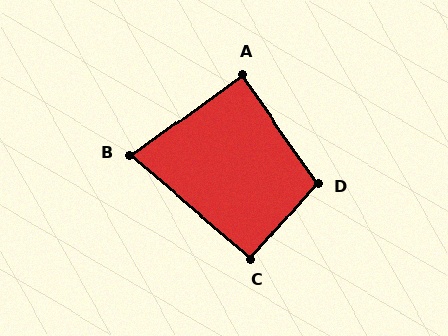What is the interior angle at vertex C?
Approximately 91 degrees (approximately right).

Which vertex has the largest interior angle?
D, at approximately 104 degrees.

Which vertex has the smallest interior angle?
B, at approximately 76 degrees.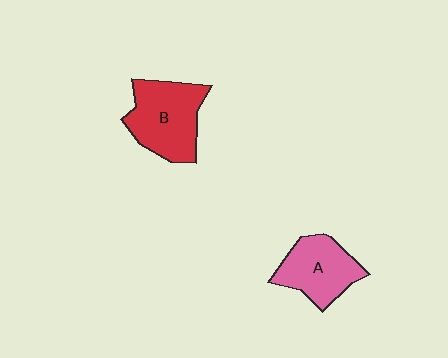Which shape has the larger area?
Shape B (red).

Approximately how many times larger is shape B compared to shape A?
Approximately 1.2 times.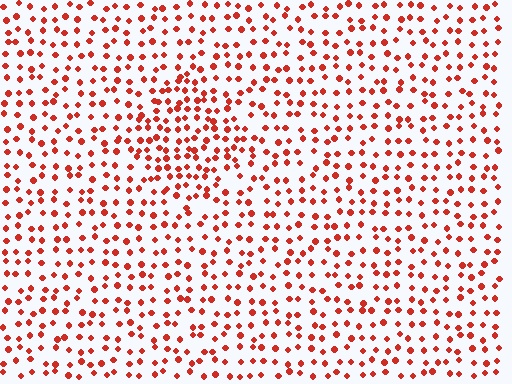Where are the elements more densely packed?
The elements are more densely packed inside the diamond boundary.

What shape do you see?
I see a diamond.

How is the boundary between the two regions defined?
The boundary is defined by a change in element density (approximately 1.6x ratio). All elements are the same color, size, and shape.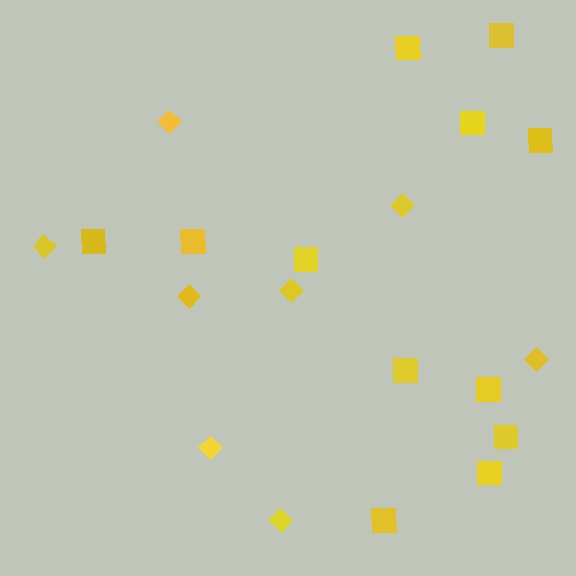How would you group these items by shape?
There are 2 groups: one group of diamonds (8) and one group of squares (12).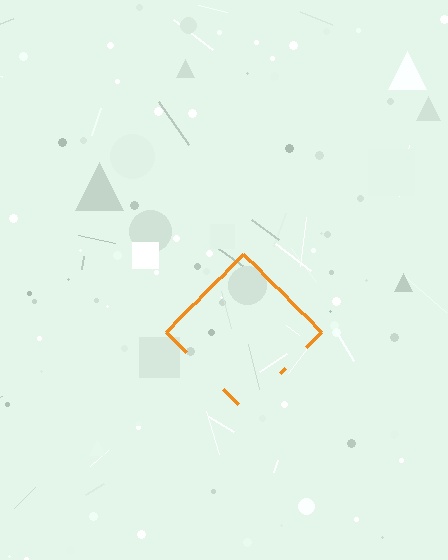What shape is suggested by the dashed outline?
The dashed outline suggests a diamond.